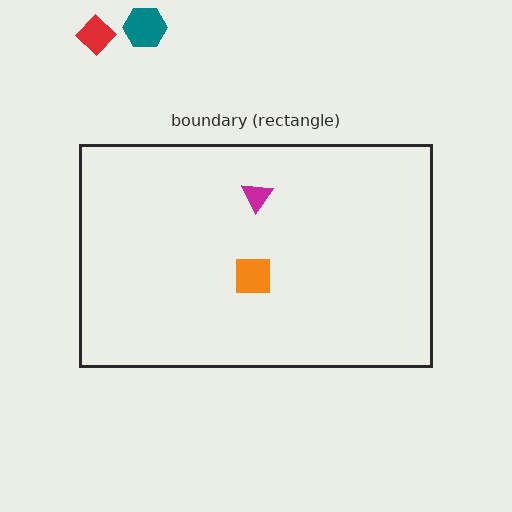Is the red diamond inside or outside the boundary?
Outside.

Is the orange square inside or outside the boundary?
Inside.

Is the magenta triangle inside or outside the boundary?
Inside.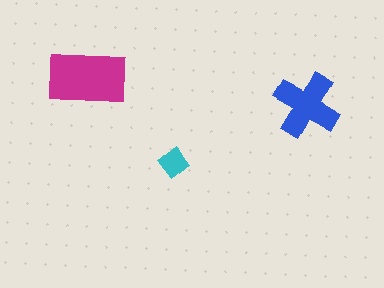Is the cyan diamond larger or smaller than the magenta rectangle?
Smaller.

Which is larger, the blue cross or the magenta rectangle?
The magenta rectangle.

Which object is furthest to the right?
The blue cross is rightmost.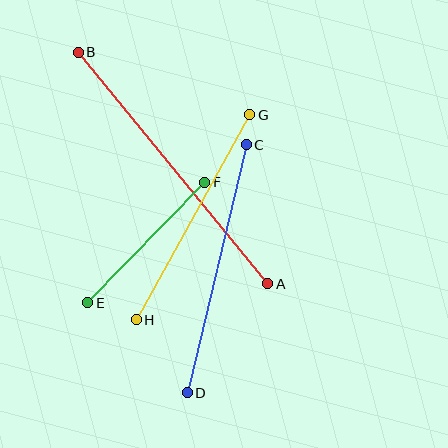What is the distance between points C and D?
The distance is approximately 255 pixels.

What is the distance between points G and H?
The distance is approximately 234 pixels.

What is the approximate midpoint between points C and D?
The midpoint is at approximately (217, 269) pixels.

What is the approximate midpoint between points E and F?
The midpoint is at approximately (146, 242) pixels.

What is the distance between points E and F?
The distance is approximately 168 pixels.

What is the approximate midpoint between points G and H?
The midpoint is at approximately (193, 217) pixels.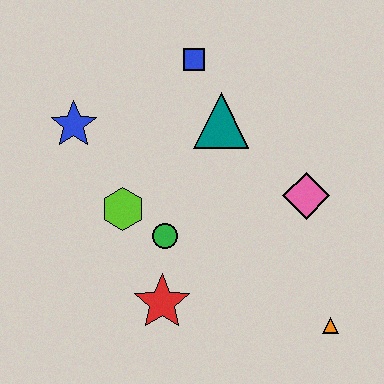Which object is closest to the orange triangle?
The pink diamond is closest to the orange triangle.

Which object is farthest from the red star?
The blue square is farthest from the red star.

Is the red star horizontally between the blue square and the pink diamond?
No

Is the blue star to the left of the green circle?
Yes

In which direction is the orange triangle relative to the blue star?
The orange triangle is to the right of the blue star.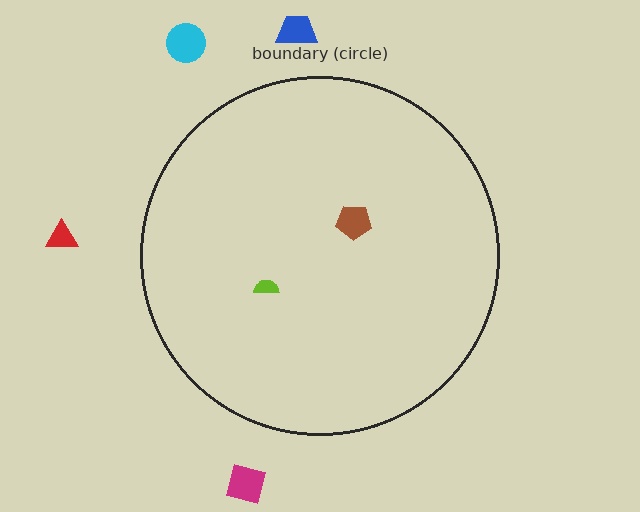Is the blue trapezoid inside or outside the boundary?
Outside.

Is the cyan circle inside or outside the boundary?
Outside.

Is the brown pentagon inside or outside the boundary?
Inside.